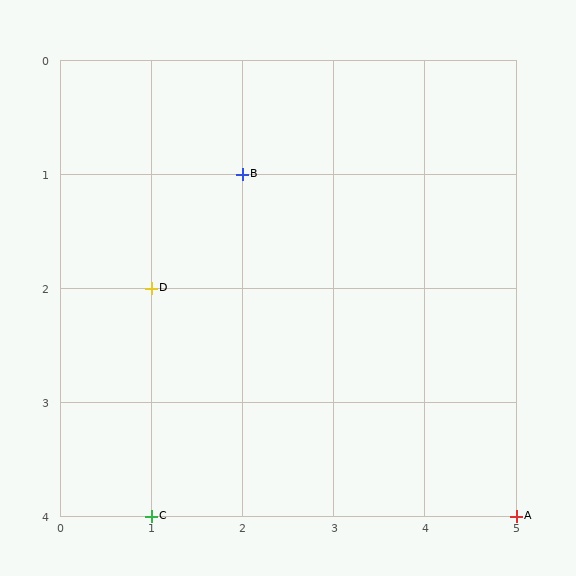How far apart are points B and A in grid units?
Points B and A are 3 columns and 3 rows apart (about 4.2 grid units diagonally).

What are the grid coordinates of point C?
Point C is at grid coordinates (1, 4).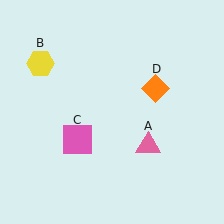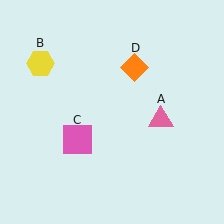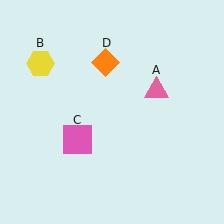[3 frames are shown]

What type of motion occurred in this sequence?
The pink triangle (object A), orange diamond (object D) rotated counterclockwise around the center of the scene.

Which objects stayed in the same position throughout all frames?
Yellow hexagon (object B) and pink square (object C) remained stationary.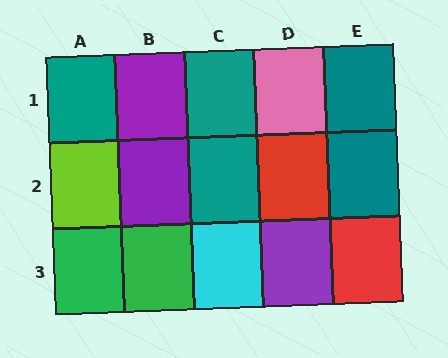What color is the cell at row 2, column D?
Red.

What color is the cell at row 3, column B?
Green.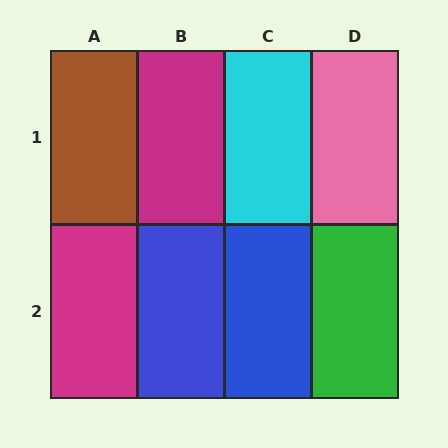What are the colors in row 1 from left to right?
Brown, magenta, cyan, pink.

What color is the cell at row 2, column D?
Green.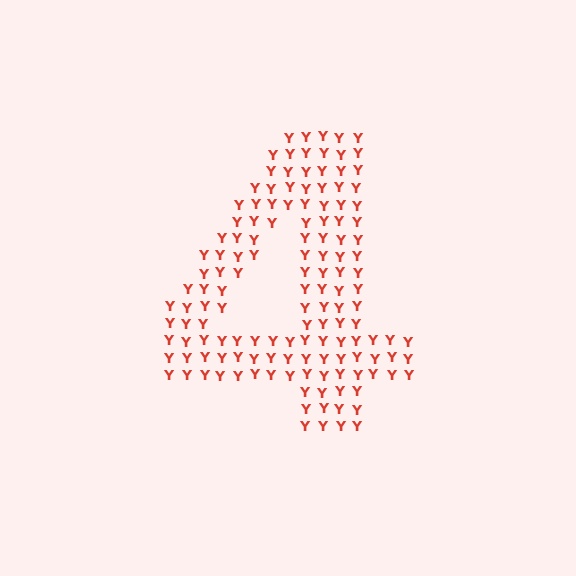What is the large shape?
The large shape is the digit 4.